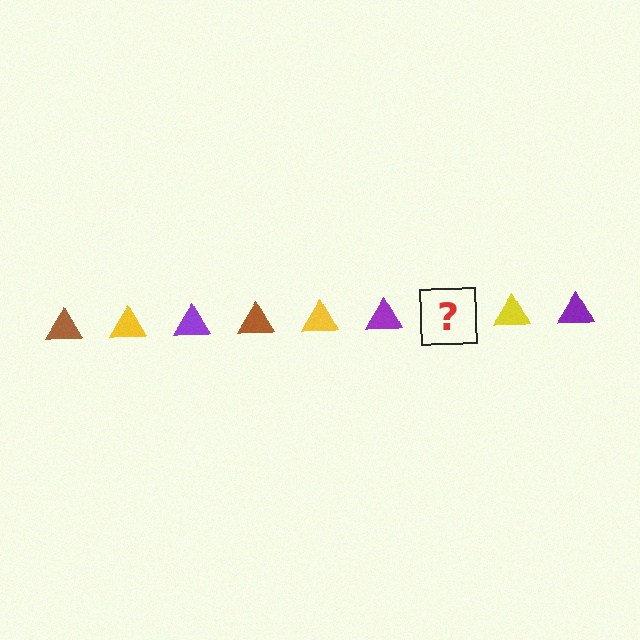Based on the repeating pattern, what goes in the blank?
The blank should be a brown triangle.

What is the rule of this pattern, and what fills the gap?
The rule is that the pattern cycles through brown, yellow, purple triangles. The gap should be filled with a brown triangle.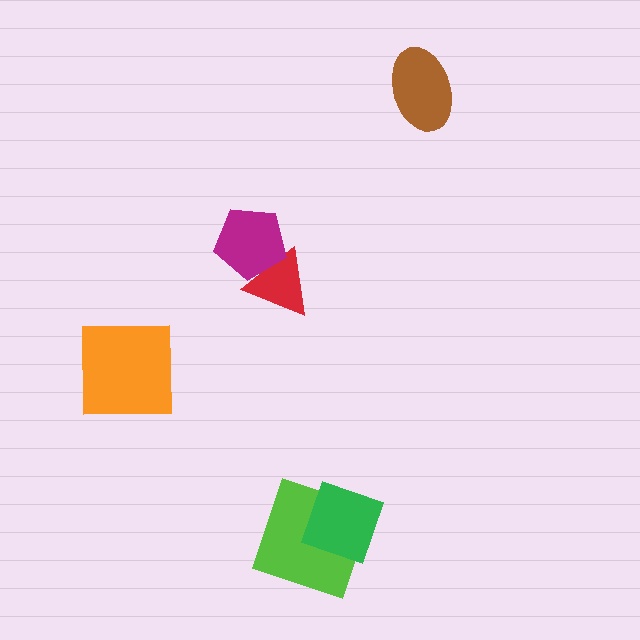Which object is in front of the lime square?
The green diamond is in front of the lime square.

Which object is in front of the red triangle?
The magenta pentagon is in front of the red triangle.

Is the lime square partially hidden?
Yes, it is partially covered by another shape.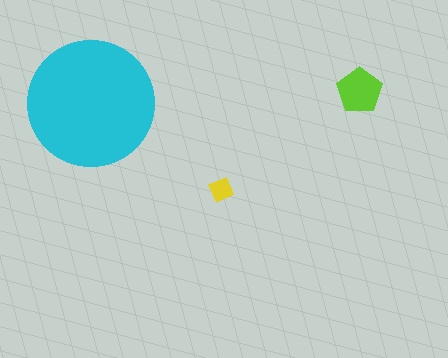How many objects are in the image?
There are 3 objects in the image.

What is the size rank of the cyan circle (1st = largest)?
1st.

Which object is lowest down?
The yellow diamond is bottommost.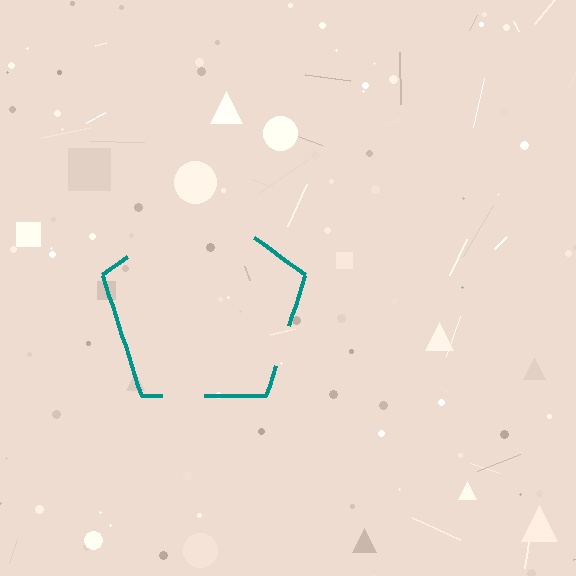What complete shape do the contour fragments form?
The contour fragments form a pentagon.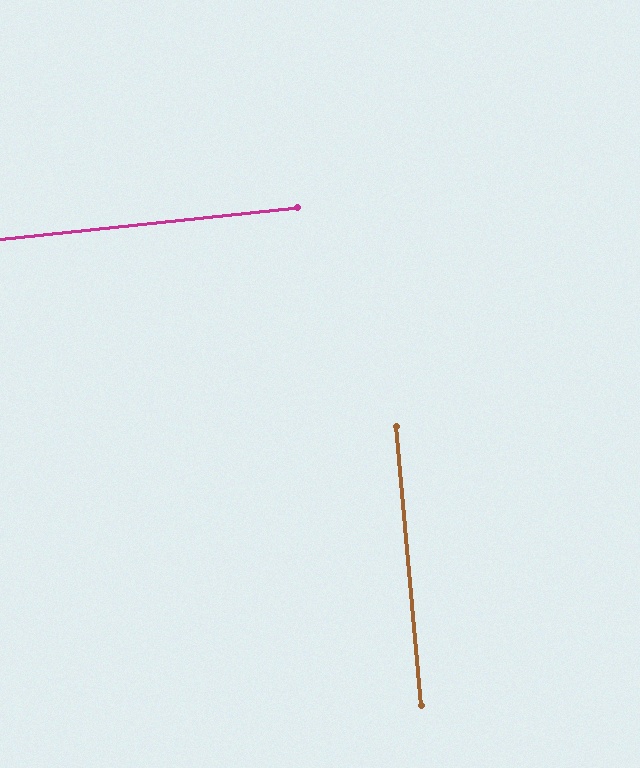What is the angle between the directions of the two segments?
Approximately 89 degrees.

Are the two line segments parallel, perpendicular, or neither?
Perpendicular — they meet at approximately 89°.